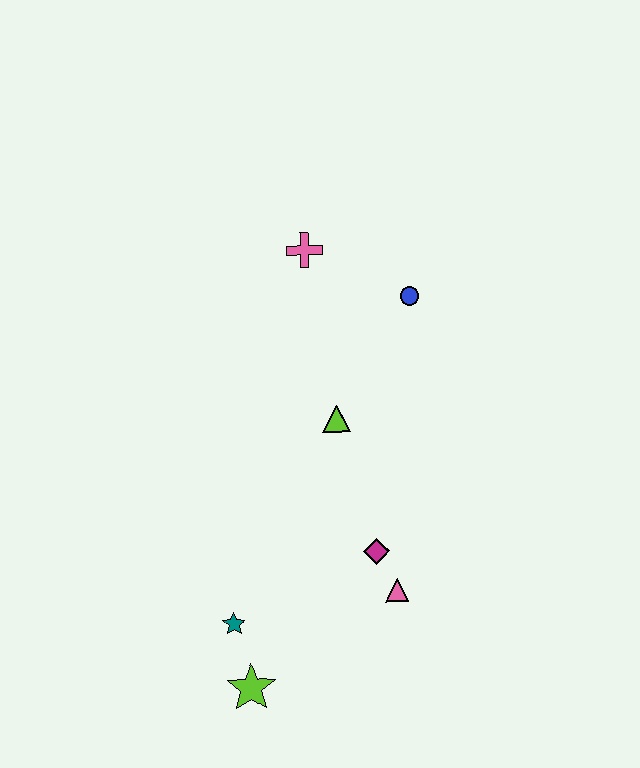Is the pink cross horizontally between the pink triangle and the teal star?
Yes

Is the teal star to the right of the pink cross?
No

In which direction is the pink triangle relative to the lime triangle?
The pink triangle is below the lime triangle.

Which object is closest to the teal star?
The lime star is closest to the teal star.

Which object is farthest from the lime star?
The pink cross is farthest from the lime star.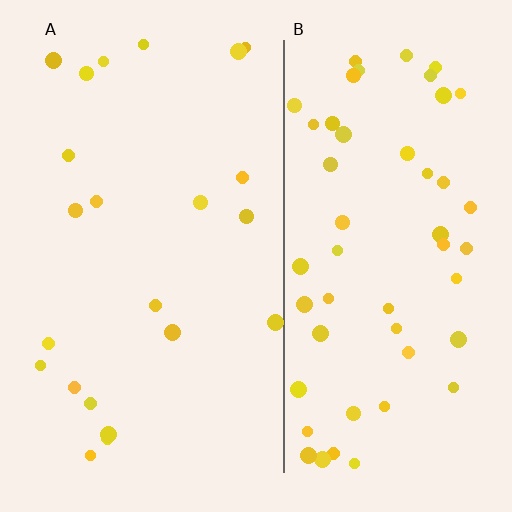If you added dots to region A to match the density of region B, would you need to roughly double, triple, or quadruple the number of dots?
Approximately double.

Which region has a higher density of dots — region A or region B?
B (the right).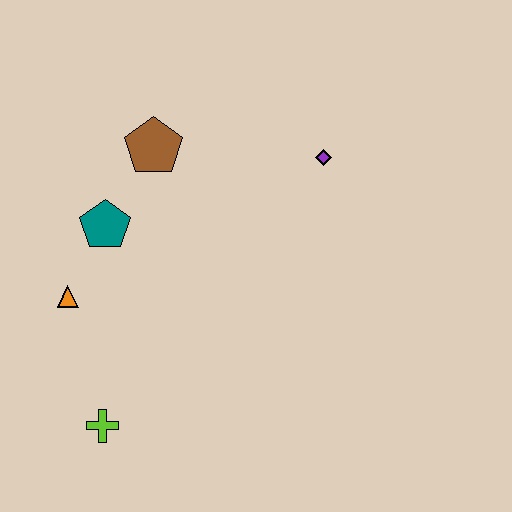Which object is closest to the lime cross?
The orange triangle is closest to the lime cross.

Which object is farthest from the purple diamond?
The lime cross is farthest from the purple diamond.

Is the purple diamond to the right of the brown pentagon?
Yes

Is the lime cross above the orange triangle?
No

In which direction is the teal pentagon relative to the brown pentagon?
The teal pentagon is below the brown pentagon.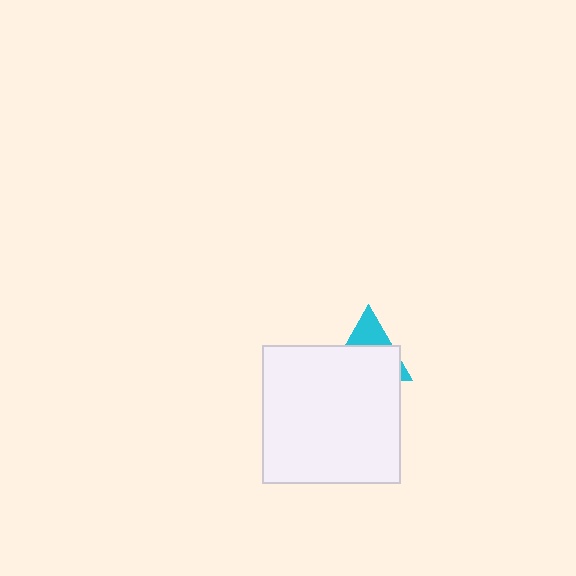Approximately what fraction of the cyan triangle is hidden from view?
Roughly 67% of the cyan triangle is hidden behind the white square.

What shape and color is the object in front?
The object in front is a white square.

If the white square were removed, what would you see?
You would see the complete cyan triangle.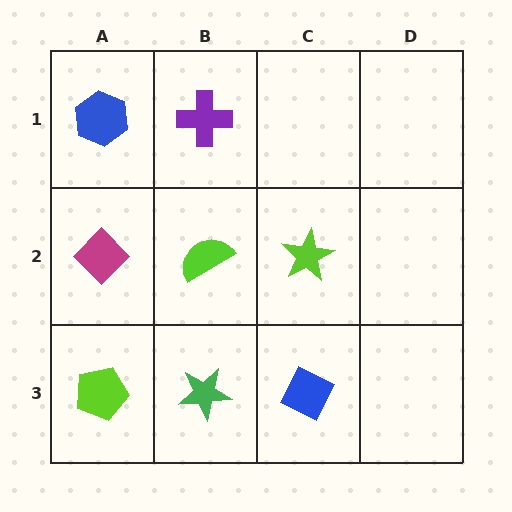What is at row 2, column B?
A lime semicircle.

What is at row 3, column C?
A blue diamond.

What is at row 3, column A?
A lime pentagon.